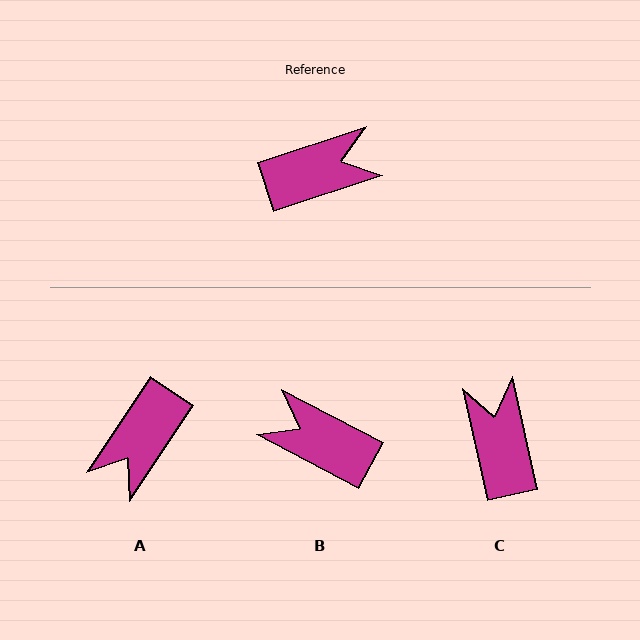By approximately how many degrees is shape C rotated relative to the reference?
Approximately 85 degrees counter-clockwise.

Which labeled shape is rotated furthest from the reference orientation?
A, about 142 degrees away.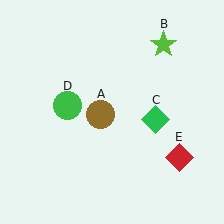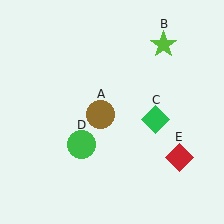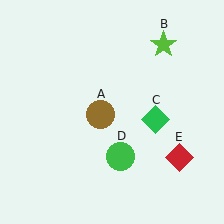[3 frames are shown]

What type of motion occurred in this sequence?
The green circle (object D) rotated counterclockwise around the center of the scene.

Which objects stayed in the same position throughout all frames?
Brown circle (object A) and lime star (object B) and green diamond (object C) and red diamond (object E) remained stationary.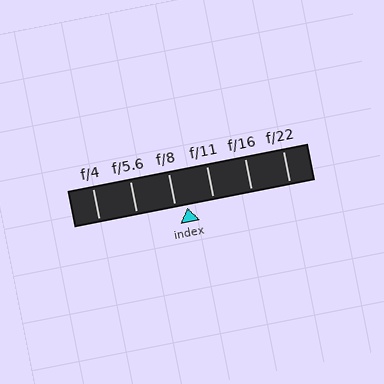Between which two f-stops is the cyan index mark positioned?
The index mark is between f/8 and f/11.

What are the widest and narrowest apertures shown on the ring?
The widest aperture shown is f/4 and the narrowest is f/22.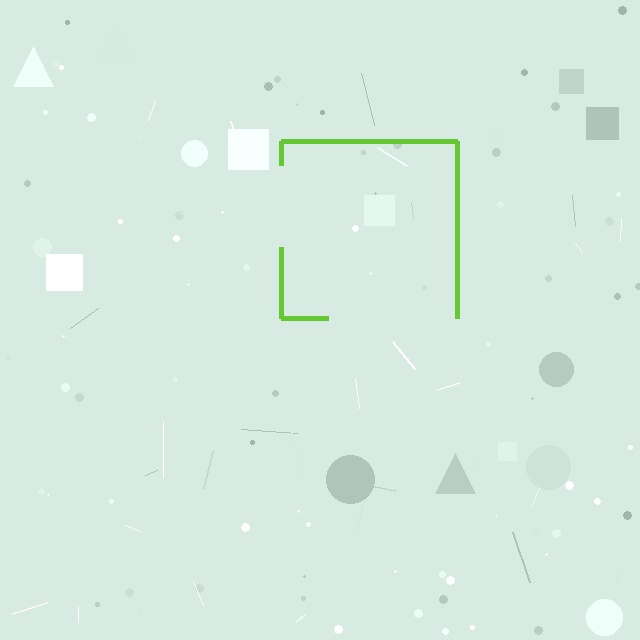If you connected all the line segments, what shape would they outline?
They would outline a square.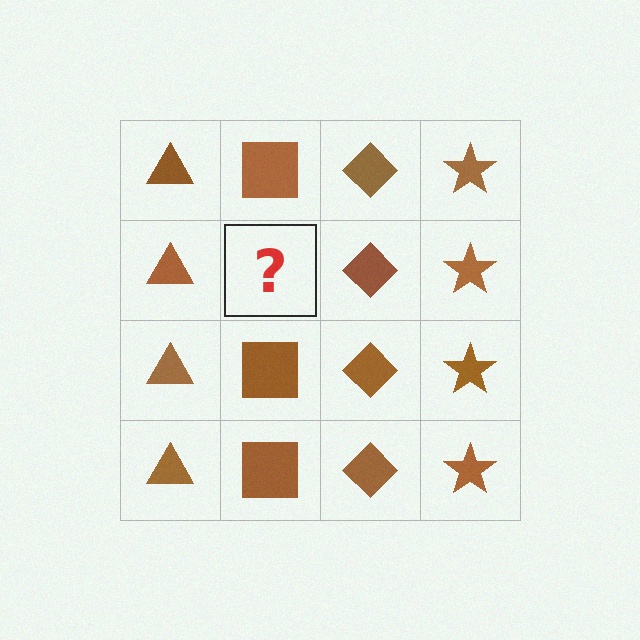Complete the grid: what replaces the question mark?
The question mark should be replaced with a brown square.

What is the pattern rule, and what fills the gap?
The rule is that each column has a consistent shape. The gap should be filled with a brown square.